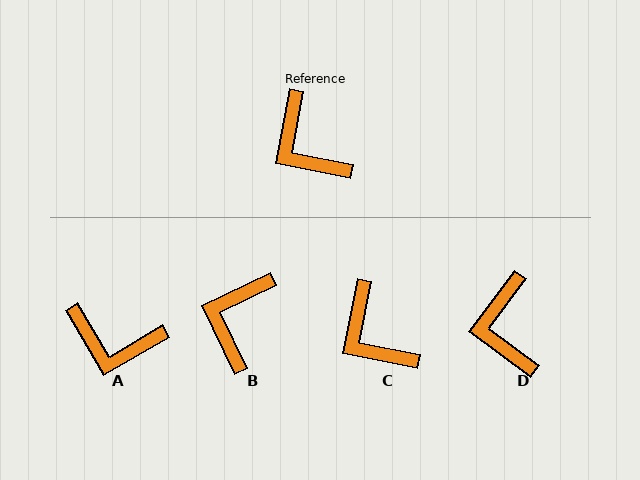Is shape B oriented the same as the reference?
No, it is off by about 54 degrees.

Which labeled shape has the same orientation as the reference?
C.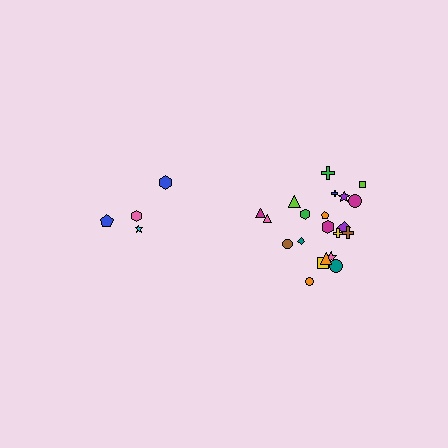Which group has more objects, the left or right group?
The right group.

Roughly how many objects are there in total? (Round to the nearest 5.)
Roughly 25 objects in total.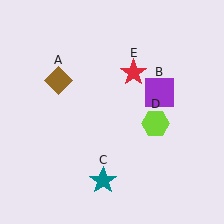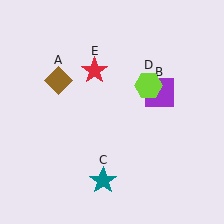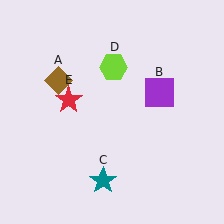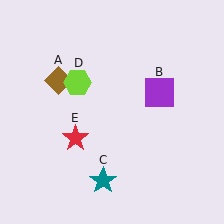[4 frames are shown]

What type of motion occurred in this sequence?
The lime hexagon (object D), red star (object E) rotated counterclockwise around the center of the scene.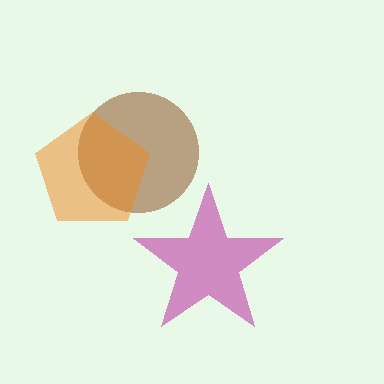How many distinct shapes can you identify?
There are 3 distinct shapes: a brown circle, an orange pentagon, a magenta star.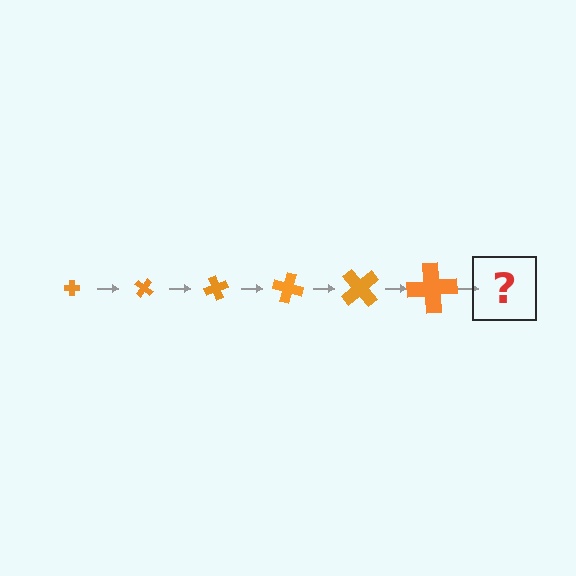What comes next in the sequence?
The next element should be a cross, larger than the previous one and rotated 210 degrees from the start.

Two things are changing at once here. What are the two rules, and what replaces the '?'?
The two rules are that the cross grows larger each step and it rotates 35 degrees each step. The '?' should be a cross, larger than the previous one and rotated 210 degrees from the start.